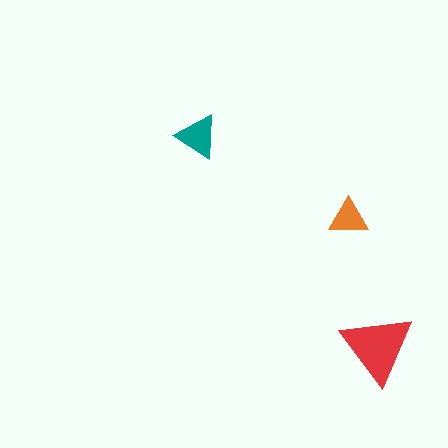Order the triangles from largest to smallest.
the red one, the teal one, the orange one.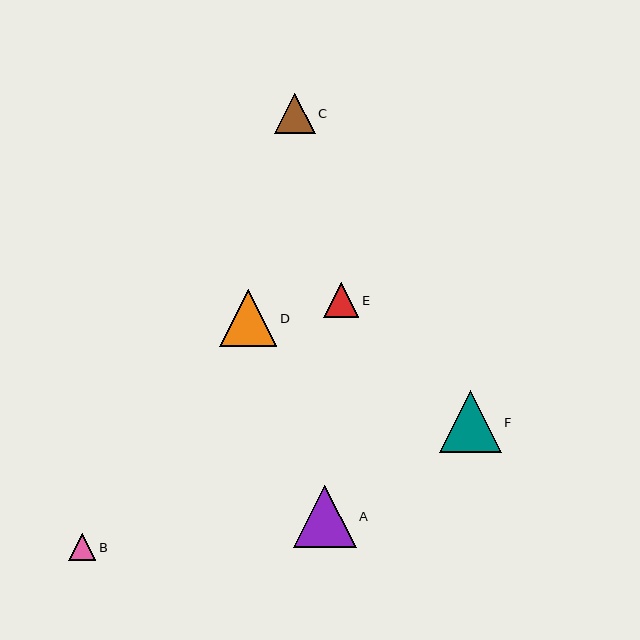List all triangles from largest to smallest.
From largest to smallest: A, F, D, C, E, B.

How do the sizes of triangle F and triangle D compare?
Triangle F and triangle D are approximately the same size.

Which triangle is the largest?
Triangle A is the largest with a size of approximately 62 pixels.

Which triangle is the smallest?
Triangle B is the smallest with a size of approximately 27 pixels.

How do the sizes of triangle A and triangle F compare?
Triangle A and triangle F are approximately the same size.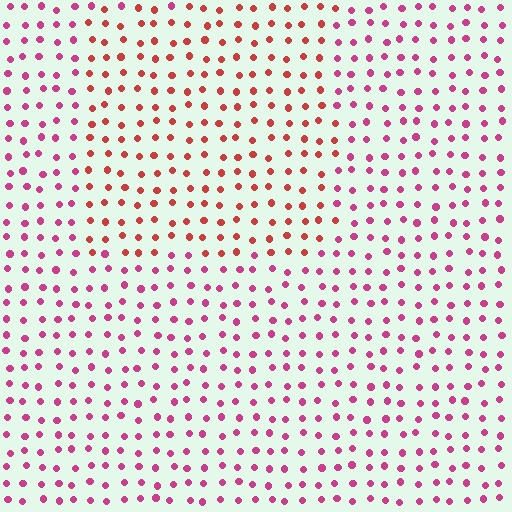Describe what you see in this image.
The image is filled with small magenta elements in a uniform arrangement. A rectangle-shaped region is visible where the elements are tinted to a slightly different hue, forming a subtle color boundary.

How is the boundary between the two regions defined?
The boundary is defined purely by a slight shift in hue (about 33 degrees). Spacing, size, and orientation are identical on both sides.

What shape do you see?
I see a rectangle.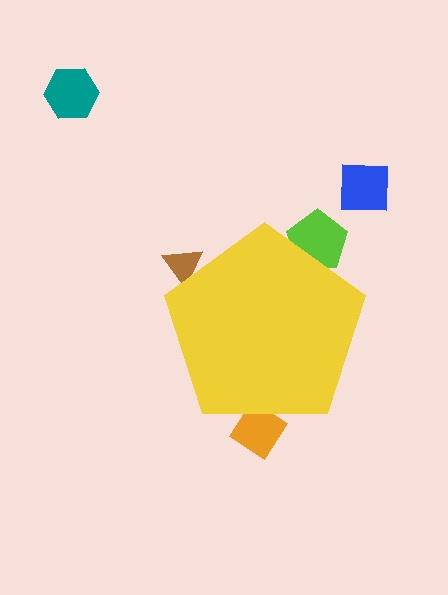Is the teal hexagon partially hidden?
No, the teal hexagon is fully visible.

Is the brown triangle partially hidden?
Yes, the brown triangle is partially hidden behind the yellow pentagon.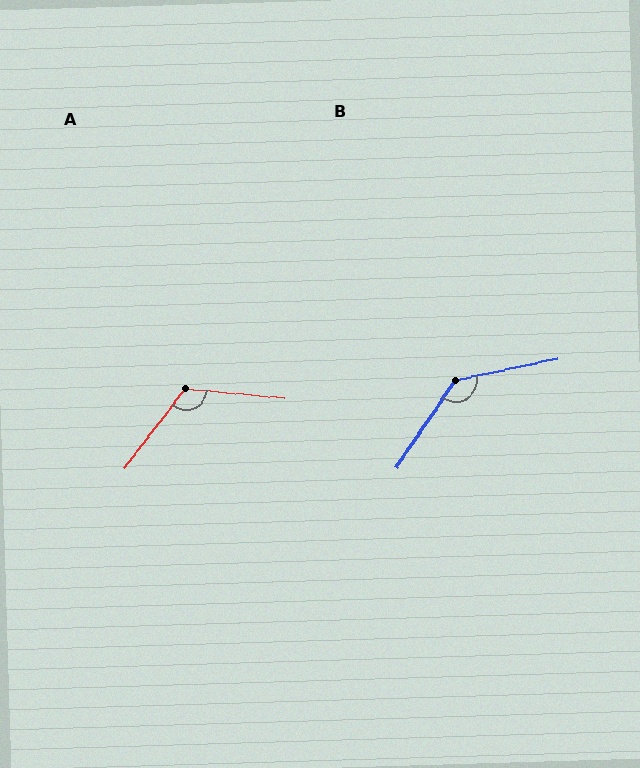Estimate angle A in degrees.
Approximately 122 degrees.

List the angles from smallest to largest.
A (122°), B (136°).